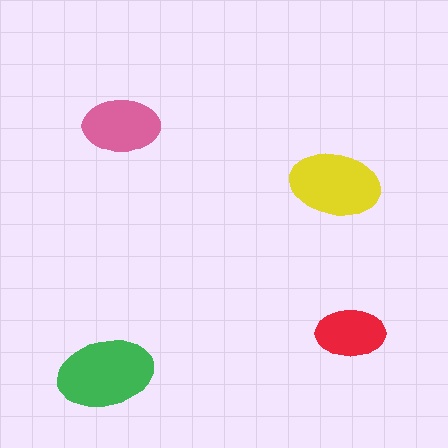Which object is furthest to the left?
The green ellipse is leftmost.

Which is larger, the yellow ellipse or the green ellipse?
The green one.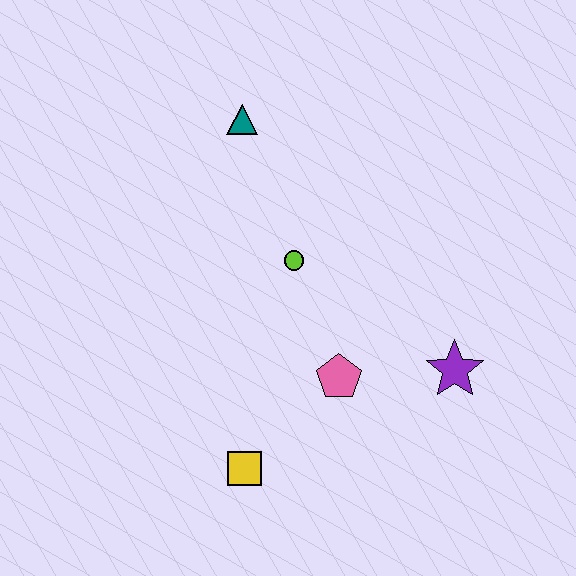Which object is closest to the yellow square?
The pink pentagon is closest to the yellow square.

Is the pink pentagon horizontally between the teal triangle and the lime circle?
No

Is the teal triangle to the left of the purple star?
Yes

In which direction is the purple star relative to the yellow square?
The purple star is to the right of the yellow square.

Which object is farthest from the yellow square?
The teal triangle is farthest from the yellow square.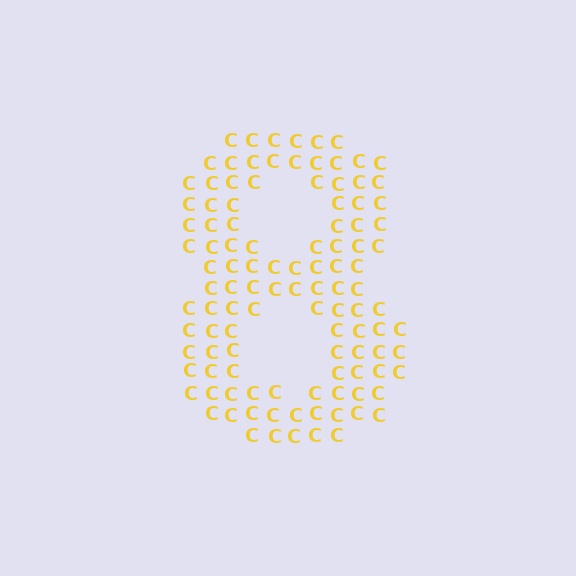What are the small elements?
The small elements are letter C's.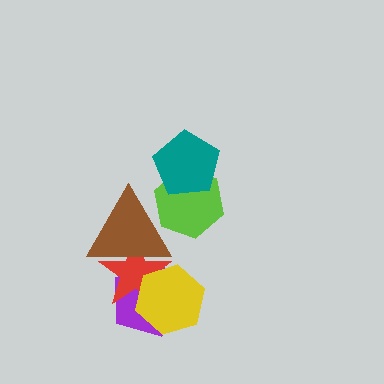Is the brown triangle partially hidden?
No, no other shape covers it.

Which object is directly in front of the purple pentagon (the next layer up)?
The red star is directly in front of the purple pentagon.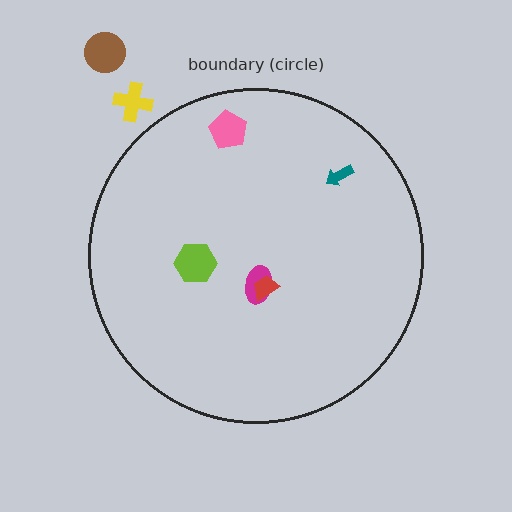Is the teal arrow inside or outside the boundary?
Inside.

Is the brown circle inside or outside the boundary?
Outside.